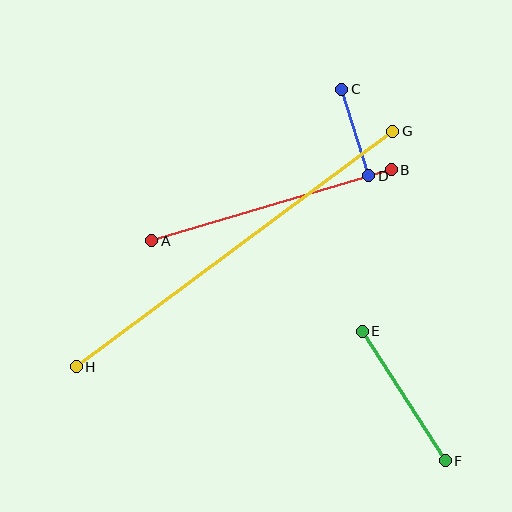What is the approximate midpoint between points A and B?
The midpoint is at approximately (272, 205) pixels.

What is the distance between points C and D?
The distance is approximately 90 pixels.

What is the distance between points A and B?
The distance is approximately 250 pixels.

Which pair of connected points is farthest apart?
Points G and H are farthest apart.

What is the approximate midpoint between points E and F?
The midpoint is at approximately (404, 396) pixels.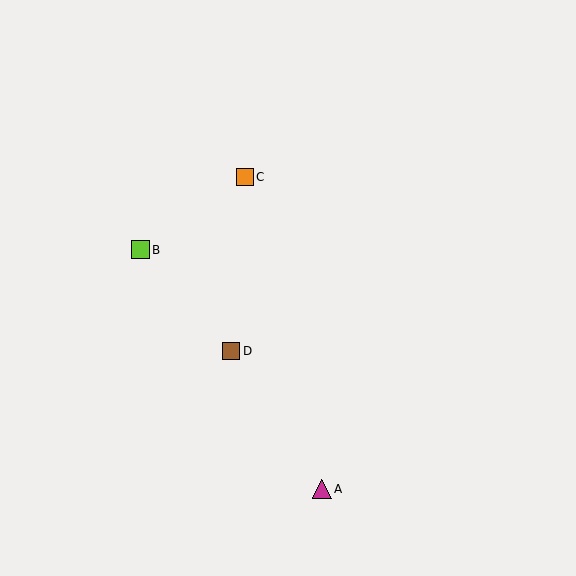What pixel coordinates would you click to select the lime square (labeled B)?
Click at (140, 250) to select the lime square B.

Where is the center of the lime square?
The center of the lime square is at (140, 250).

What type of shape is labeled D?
Shape D is a brown square.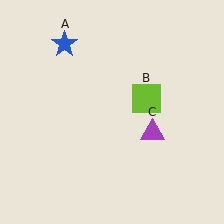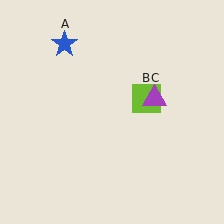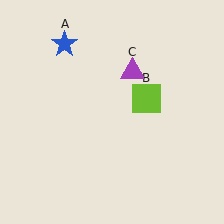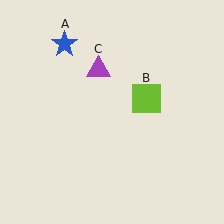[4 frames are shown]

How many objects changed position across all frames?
1 object changed position: purple triangle (object C).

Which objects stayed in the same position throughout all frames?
Blue star (object A) and lime square (object B) remained stationary.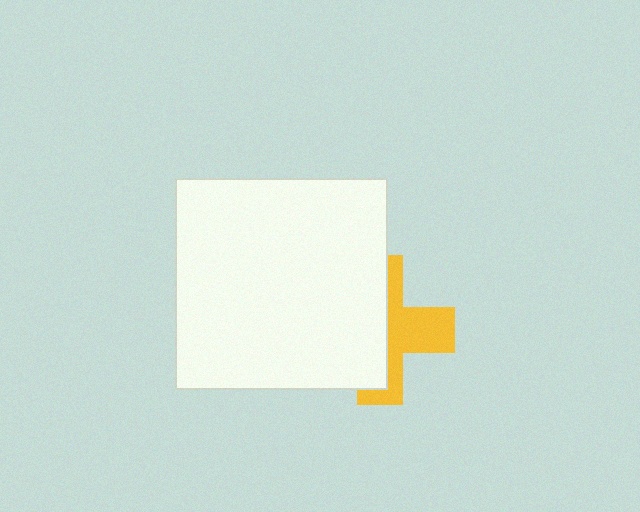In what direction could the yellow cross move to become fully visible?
The yellow cross could move right. That would shift it out from behind the white square entirely.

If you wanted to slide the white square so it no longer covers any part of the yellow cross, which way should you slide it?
Slide it left — that is the most direct way to separate the two shapes.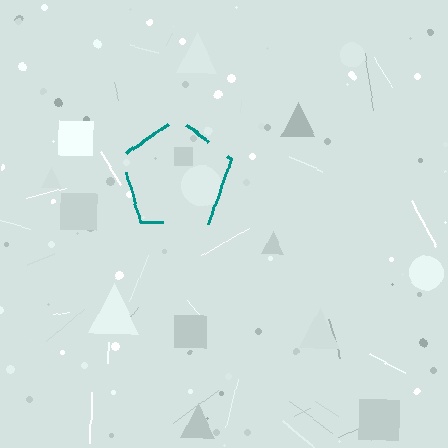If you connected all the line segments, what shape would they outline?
They would outline a pentagon.